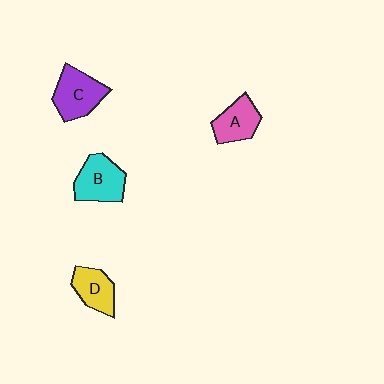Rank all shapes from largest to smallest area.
From largest to smallest: C (purple), B (cyan), A (pink), D (yellow).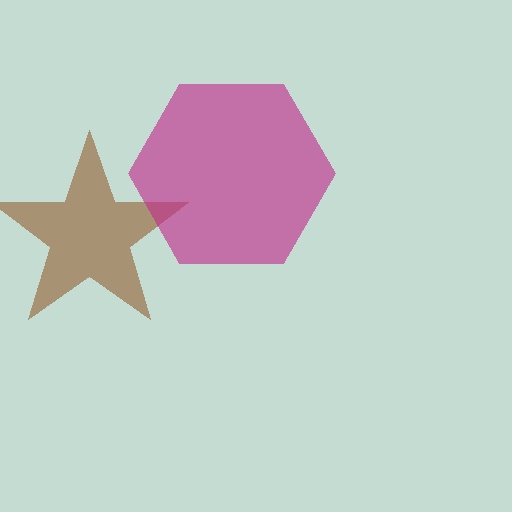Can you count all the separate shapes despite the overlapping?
Yes, there are 2 separate shapes.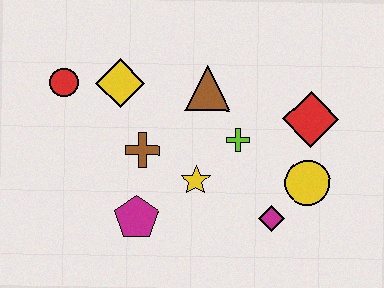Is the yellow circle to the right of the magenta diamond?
Yes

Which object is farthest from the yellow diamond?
The yellow circle is farthest from the yellow diamond.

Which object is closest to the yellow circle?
The magenta diamond is closest to the yellow circle.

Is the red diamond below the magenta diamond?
No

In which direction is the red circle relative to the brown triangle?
The red circle is to the left of the brown triangle.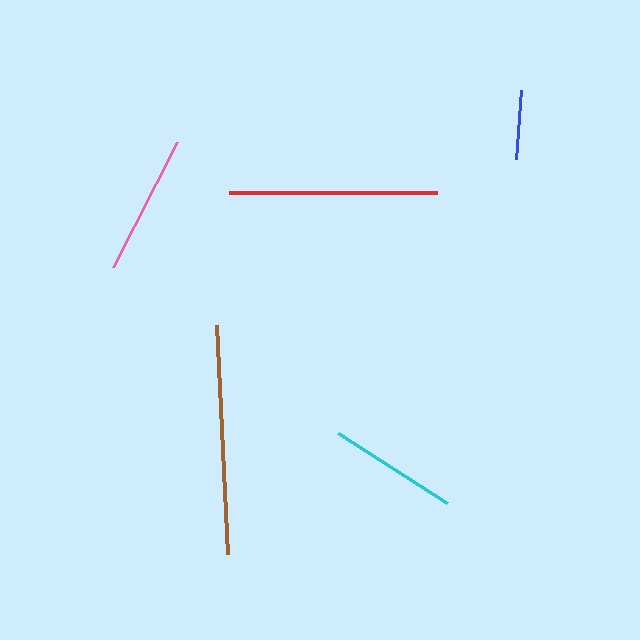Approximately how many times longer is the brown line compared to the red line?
The brown line is approximately 1.1 times the length of the red line.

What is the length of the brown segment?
The brown segment is approximately 229 pixels long.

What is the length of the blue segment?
The blue segment is approximately 69 pixels long.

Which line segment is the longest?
The brown line is the longest at approximately 229 pixels.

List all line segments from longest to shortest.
From longest to shortest: brown, red, pink, cyan, blue.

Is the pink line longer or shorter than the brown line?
The brown line is longer than the pink line.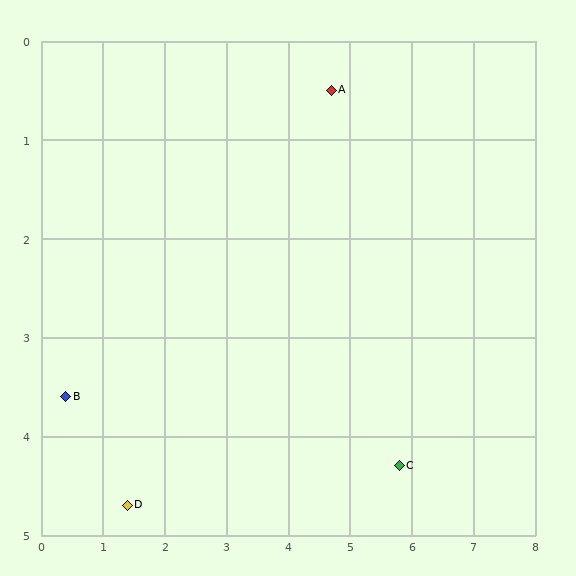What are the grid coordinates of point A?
Point A is at approximately (4.7, 0.5).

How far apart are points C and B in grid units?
Points C and B are about 5.4 grid units apart.